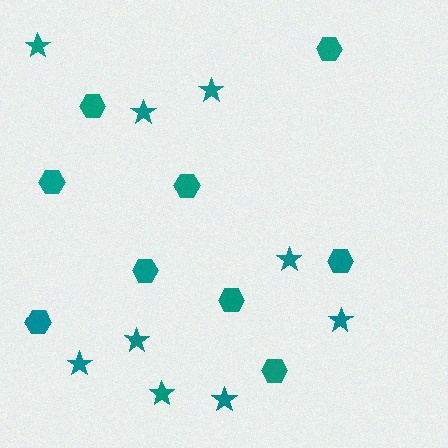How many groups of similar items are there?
There are 2 groups: one group of hexagons (9) and one group of stars (9).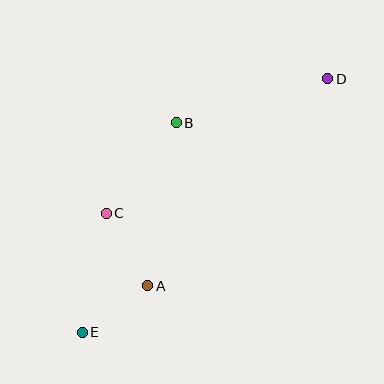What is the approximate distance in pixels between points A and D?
The distance between A and D is approximately 274 pixels.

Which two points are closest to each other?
Points A and E are closest to each other.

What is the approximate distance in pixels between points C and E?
The distance between C and E is approximately 121 pixels.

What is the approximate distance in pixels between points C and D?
The distance between C and D is approximately 259 pixels.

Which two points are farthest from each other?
Points D and E are farthest from each other.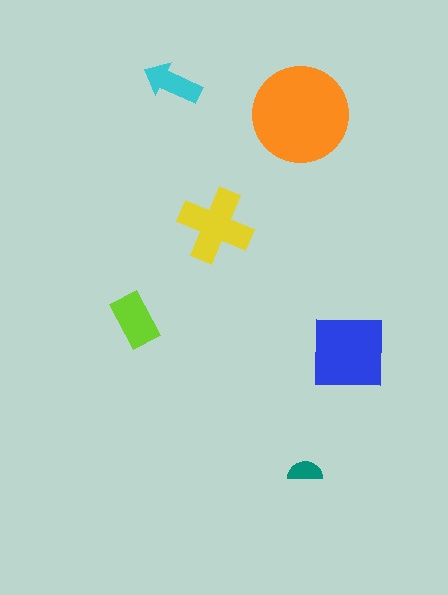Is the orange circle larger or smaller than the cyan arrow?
Larger.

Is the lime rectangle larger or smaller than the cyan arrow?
Larger.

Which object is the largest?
The orange circle.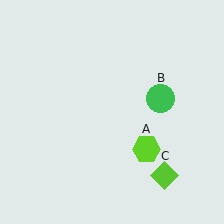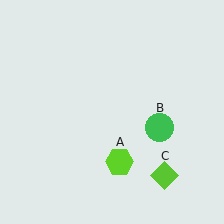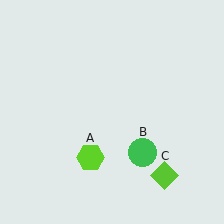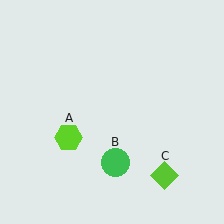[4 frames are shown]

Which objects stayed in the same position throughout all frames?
Lime diamond (object C) remained stationary.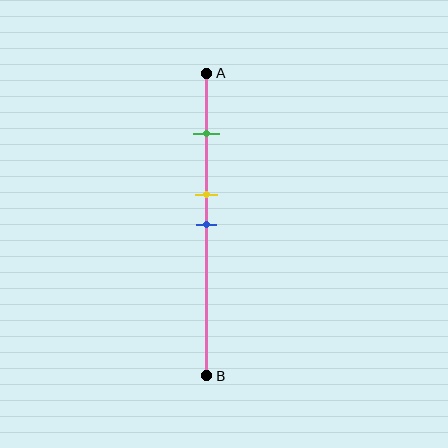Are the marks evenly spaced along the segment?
No, the marks are not evenly spaced.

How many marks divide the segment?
There are 3 marks dividing the segment.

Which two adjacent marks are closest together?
The yellow and blue marks are the closest adjacent pair.